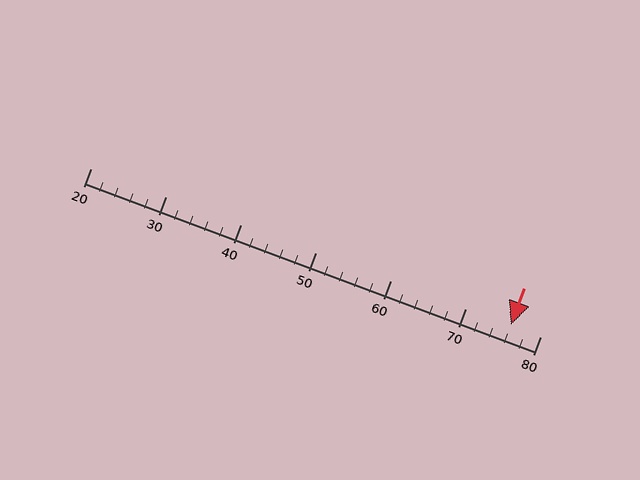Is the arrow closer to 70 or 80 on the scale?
The arrow is closer to 80.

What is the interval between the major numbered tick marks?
The major tick marks are spaced 10 units apart.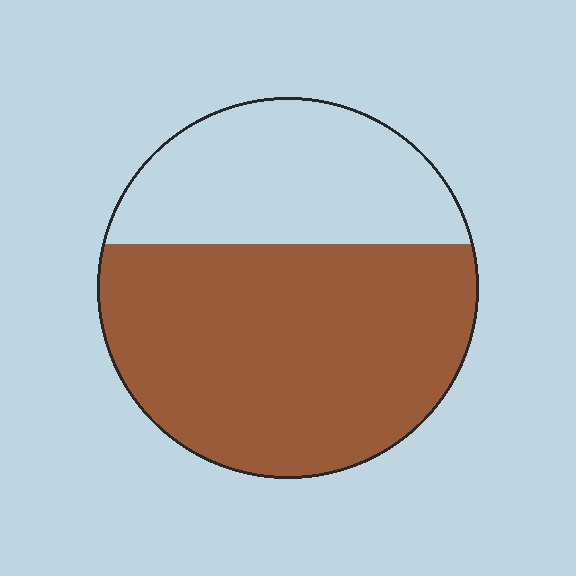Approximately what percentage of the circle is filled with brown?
Approximately 65%.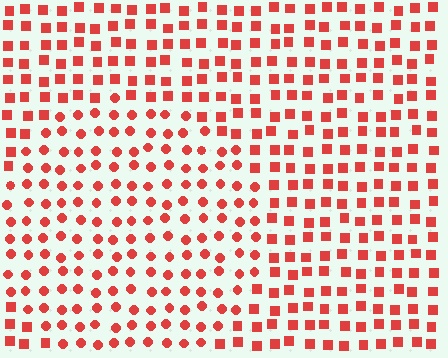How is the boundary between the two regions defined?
The boundary is defined by a change in element shape: circles inside vs. squares outside. All elements share the same color and spacing.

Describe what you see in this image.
The image is filled with small red elements arranged in a uniform grid. A circle-shaped region contains circles, while the surrounding area contains squares. The boundary is defined purely by the change in element shape.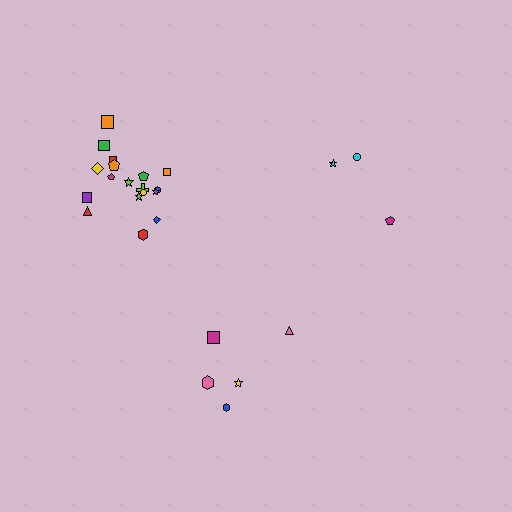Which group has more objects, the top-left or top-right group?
The top-left group.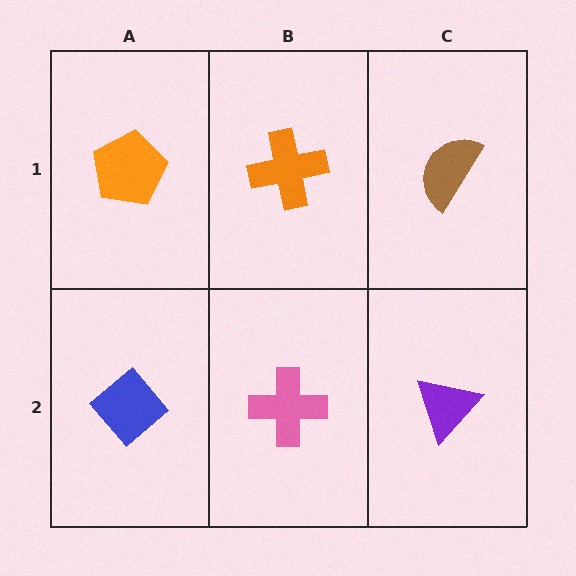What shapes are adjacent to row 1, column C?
A purple triangle (row 2, column C), an orange cross (row 1, column B).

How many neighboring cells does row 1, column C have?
2.